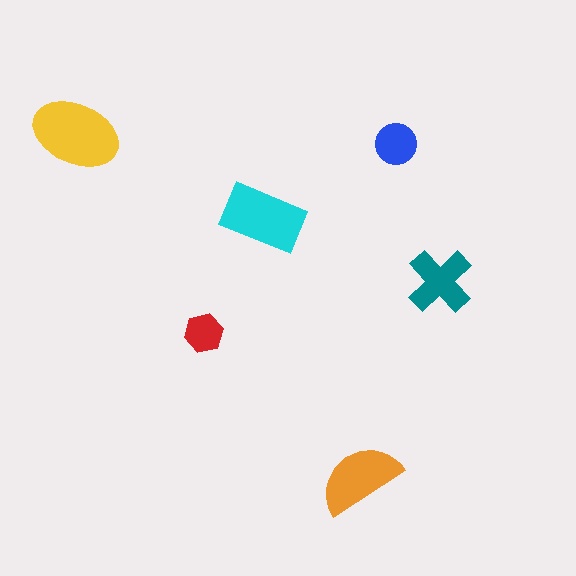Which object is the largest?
The yellow ellipse.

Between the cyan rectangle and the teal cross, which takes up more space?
The cyan rectangle.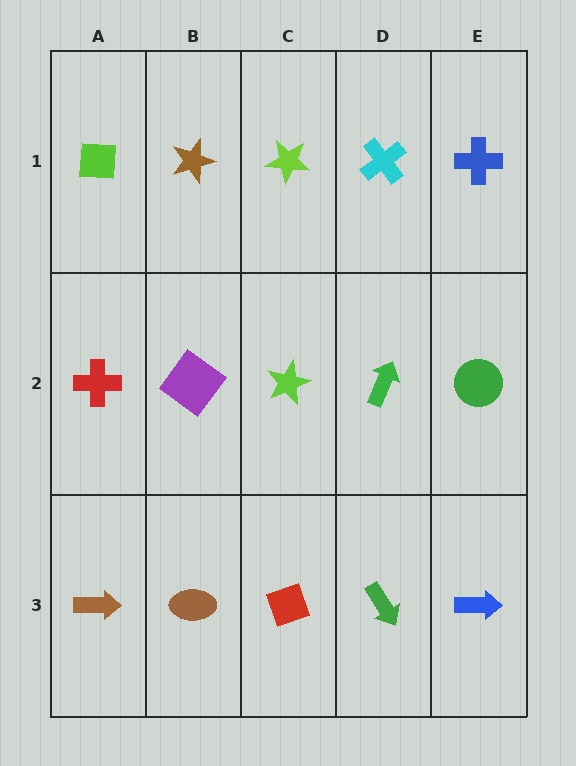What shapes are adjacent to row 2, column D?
A cyan cross (row 1, column D), a green arrow (row 3, column D), a lime star (row 2, column C), a green circle (row 2, column E).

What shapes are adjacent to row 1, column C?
A lime star (row 2, column C), a brown star (row 1, column B), a cyan cross (row 1, column D).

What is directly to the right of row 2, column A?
A purple diamond.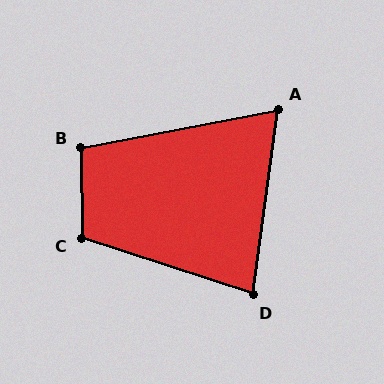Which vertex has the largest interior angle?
C, at approximately 109 degrees.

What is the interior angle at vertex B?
Approximately 100 degrees (obtuse).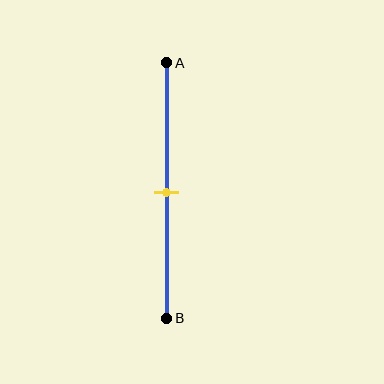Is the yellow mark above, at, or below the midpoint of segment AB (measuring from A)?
The yellow mark is approximately at the midpoint of segment AB.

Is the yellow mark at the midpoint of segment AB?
Yes, the mark is approximately at the midpoint.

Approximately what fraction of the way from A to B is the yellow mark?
The yellow mark is approximately 50% of the way from A to B.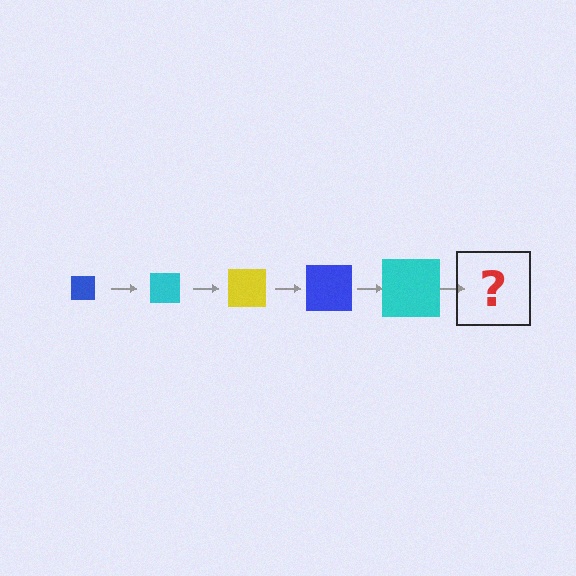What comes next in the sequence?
The next element should be a yellow square, larger than the previous one.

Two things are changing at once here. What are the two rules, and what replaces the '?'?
The two rules are that the square grows larger each step and the color cycles through blue, cyan, and yellow. The '?' should be a yellow square, larger than the previous one.